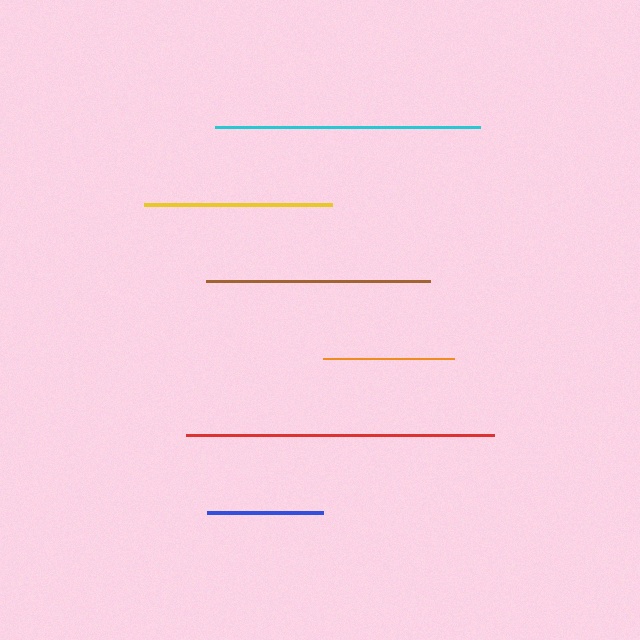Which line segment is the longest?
The red line is the longest at approximately 308 pixels.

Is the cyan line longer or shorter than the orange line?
The cyan line is longer than the orange line.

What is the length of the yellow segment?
The yellow segment is approximately 187 pixels long.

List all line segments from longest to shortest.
From longest to shortest: red, cyan, brown, yellow, orange, blue.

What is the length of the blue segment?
The blue segment is approximately 116 pixels long.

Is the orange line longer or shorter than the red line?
The red line is longer than the orange line.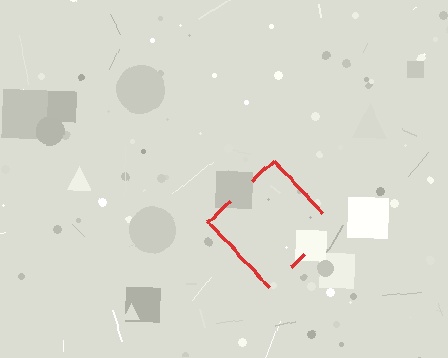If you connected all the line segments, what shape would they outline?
They would outline a diamond.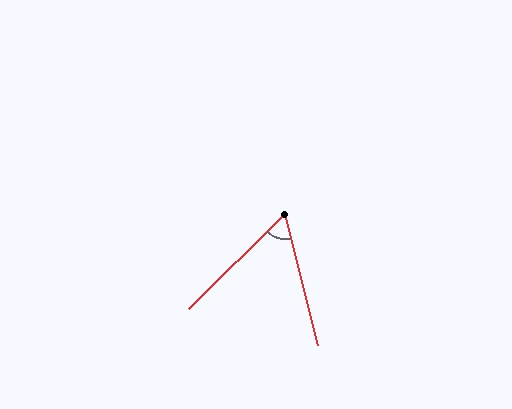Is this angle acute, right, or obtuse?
It is acute.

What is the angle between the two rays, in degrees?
Approximately 59 degrees.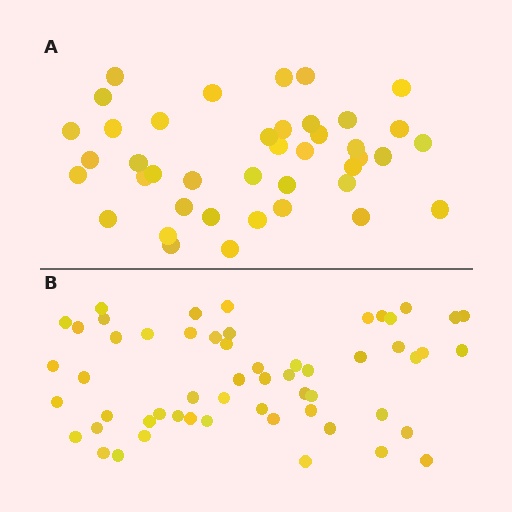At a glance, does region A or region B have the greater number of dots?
Region B (the bottom region) has more dots.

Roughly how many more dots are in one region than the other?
Region B has approximately 15 more dots than region A.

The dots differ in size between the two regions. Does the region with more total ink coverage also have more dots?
No. Region A has more total ink coverage because its dots are larger, but region B actually contains more individual dots. Total area can be misleading — the number of items is what matters here.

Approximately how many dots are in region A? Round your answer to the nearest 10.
About 40 dots. (The exact count is 41, which rounds to 40.)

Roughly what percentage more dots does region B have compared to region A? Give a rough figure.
About 35% more.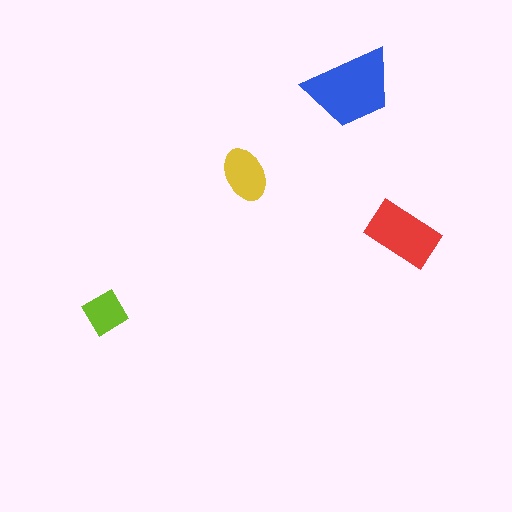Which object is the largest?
The blue trapezoid.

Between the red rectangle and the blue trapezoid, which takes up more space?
The blue trapezoid.